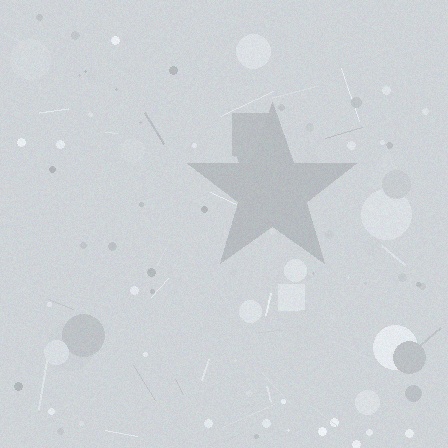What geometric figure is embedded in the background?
A star is embedded in the background.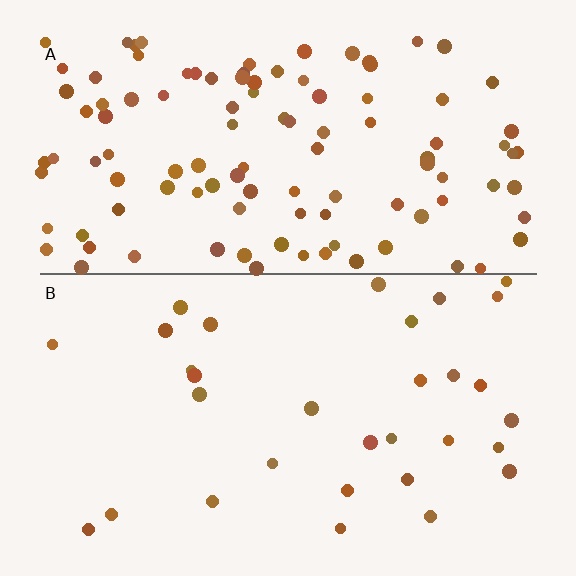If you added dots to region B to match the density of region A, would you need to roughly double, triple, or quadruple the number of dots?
Approximately triple.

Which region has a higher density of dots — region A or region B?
A (the top).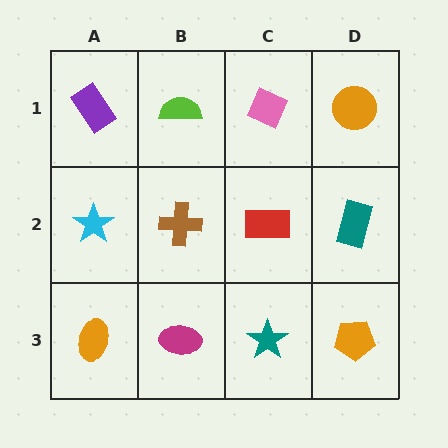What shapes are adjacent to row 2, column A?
A purple rectangle (row 1, column A), an orange ellipse (row 3, column A), a brown cross (row 2, column B).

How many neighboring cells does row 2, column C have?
4.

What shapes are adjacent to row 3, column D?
A teal rectangle (row 2, column D), a teal star (row 3, column C).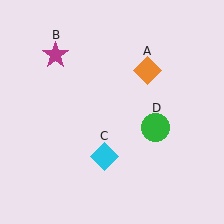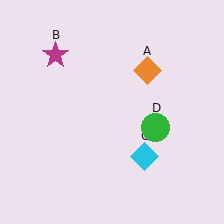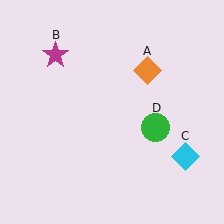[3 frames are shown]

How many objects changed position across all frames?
1 object changed position: cyan diamond (object C).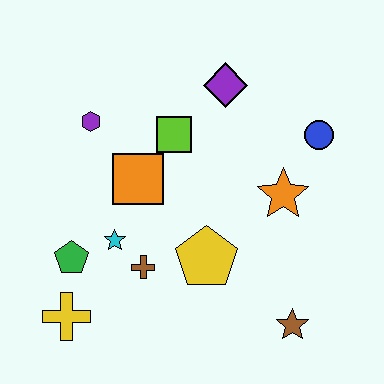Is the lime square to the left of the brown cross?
No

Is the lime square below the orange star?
No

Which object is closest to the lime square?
The orange square is closest to the lime square.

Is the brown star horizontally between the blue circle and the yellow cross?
Yes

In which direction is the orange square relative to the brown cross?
The orange square is above the brown cross.